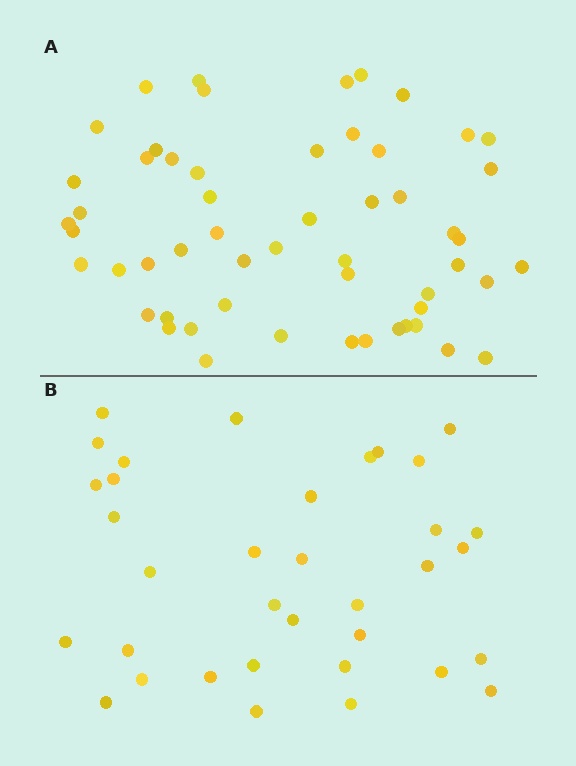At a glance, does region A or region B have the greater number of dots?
Region A (the top region) has more dots.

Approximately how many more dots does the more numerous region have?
Region A has approximately 20 more dots than region B.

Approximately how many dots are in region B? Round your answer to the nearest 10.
About 40 dots. (The exact count is 35, which rounds to 40.)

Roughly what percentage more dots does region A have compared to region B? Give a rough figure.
About 55% more.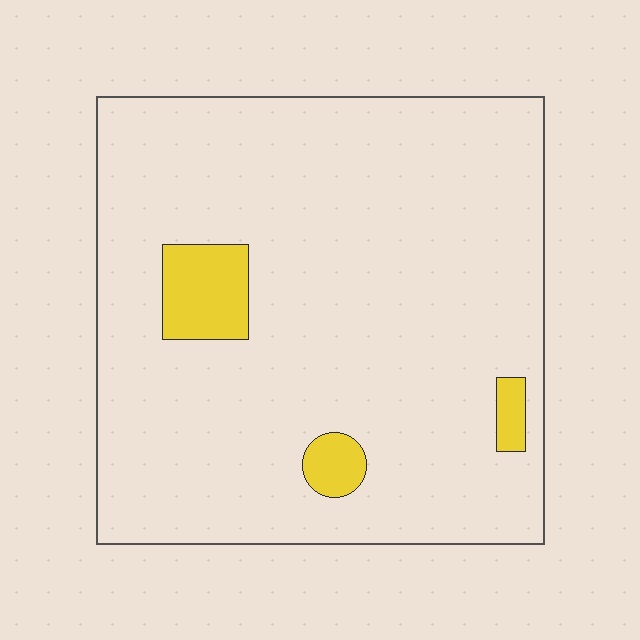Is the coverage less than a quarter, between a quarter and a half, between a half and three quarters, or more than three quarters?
Less than a quarter.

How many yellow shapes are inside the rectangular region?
3.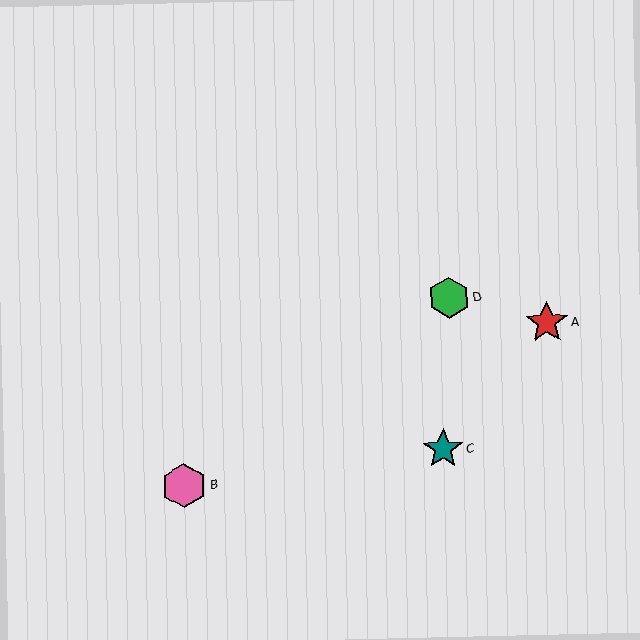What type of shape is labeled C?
Shape C is a teal star.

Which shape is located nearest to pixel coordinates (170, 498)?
The pink hexagon (labeled B) at (184, 486) is nearest to that location.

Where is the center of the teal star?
The center of the teal star is at (443, 449).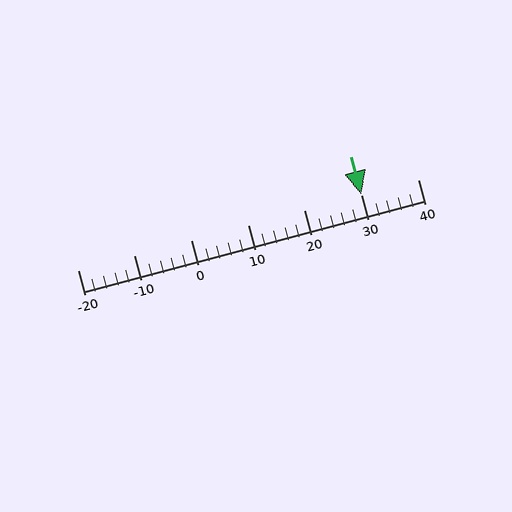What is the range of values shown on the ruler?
The ruler shows values from -20 to 40.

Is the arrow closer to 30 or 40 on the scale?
The arrow is closer to 30.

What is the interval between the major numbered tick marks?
The major tick marks are spaced 10 units apart.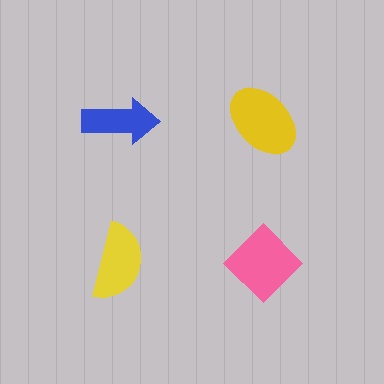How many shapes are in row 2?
2 shapes.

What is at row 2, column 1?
A yellow semicircle.